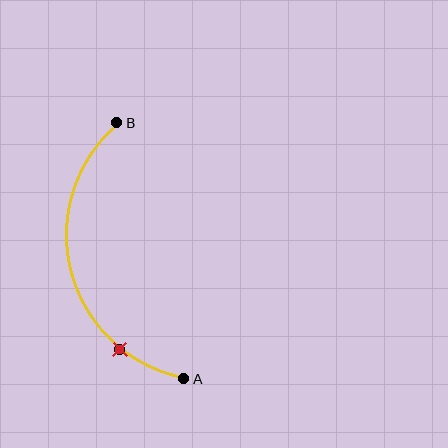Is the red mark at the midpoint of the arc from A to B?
No. The red mark lies on the arc but is closer to endpoint A. The arc midpoint would be at the point on the curve equidistant along the arc from both A and B.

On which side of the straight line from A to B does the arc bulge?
The arc bulges to the left of the straight line connecting A and B.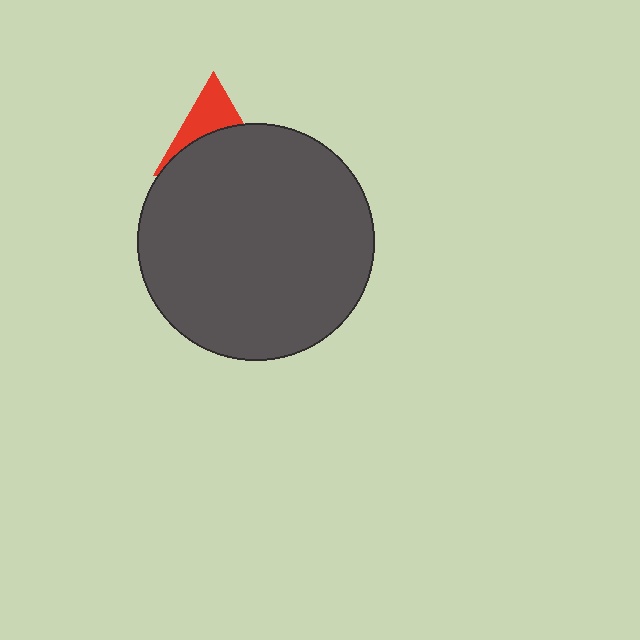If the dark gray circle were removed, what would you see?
You would see the complete red triangle.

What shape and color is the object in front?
The object in front is a dark gray circle.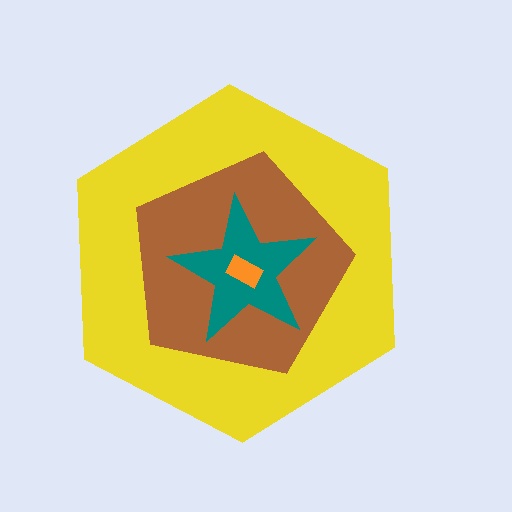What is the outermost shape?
The yellow hexagon.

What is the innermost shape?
The orange rectangle.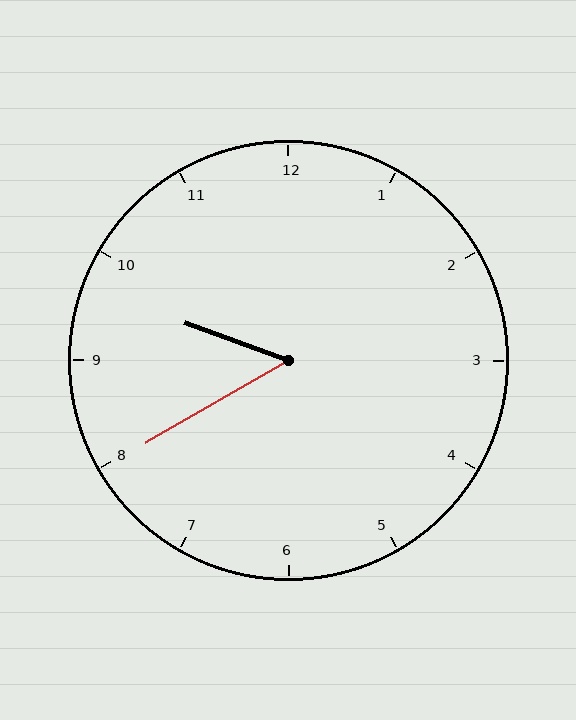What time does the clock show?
9:40.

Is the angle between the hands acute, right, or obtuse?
It is acute.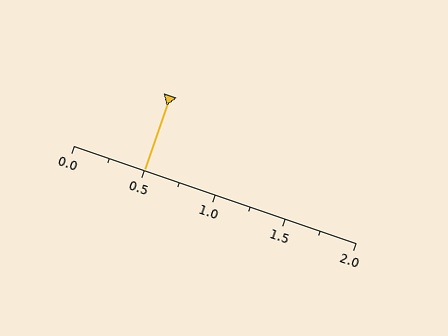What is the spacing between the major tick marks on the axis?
The major ticks are spaced 0.5 apart.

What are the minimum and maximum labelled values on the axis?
The axis runs from 0.0 to 2.0.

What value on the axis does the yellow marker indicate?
The marker indicates approximately 0.5.